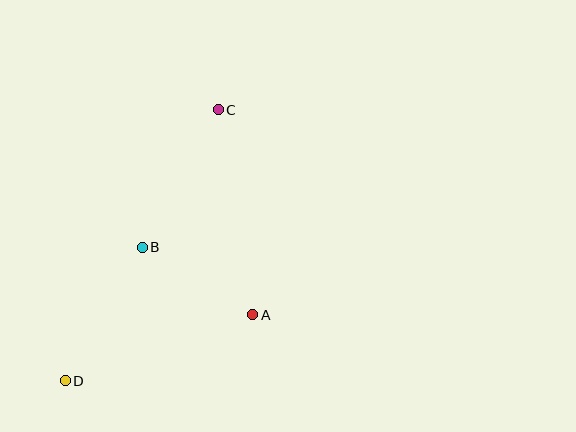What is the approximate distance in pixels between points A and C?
The distance between A and C is approximately 208 pixels.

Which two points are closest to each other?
Points A and B are closest to each other.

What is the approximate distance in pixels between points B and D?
The distance between B and D is approximately 154 pixels.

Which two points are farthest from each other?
Points C and D are farthest from each other.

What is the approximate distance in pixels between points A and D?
The distance between A and D is approximately 199 pixels.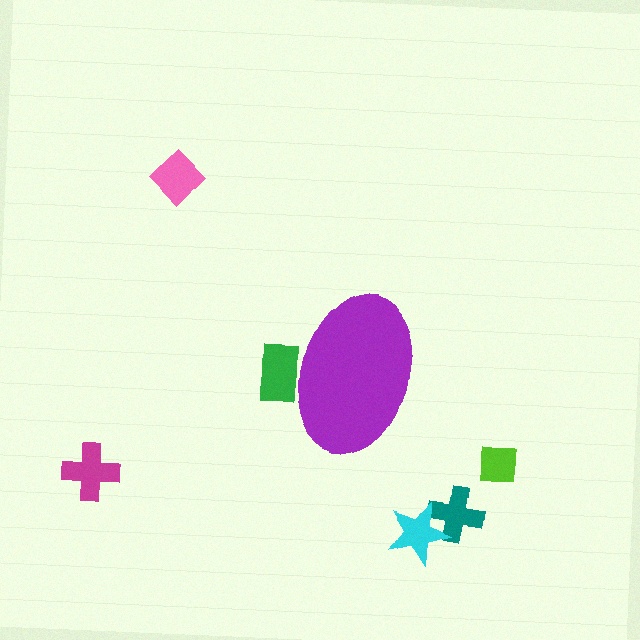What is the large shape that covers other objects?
A purple ellipse.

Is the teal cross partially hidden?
No, the teal cross is fully visible.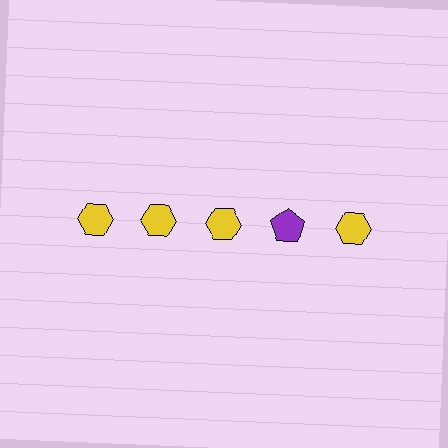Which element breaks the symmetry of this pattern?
The purple pentagon in the top row, second from right column breaks the symmetry. All other shapes are yellow hexagons.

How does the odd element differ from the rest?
It differs in both color (purple instead of yellow) and shape (pentagon instead of hexagon).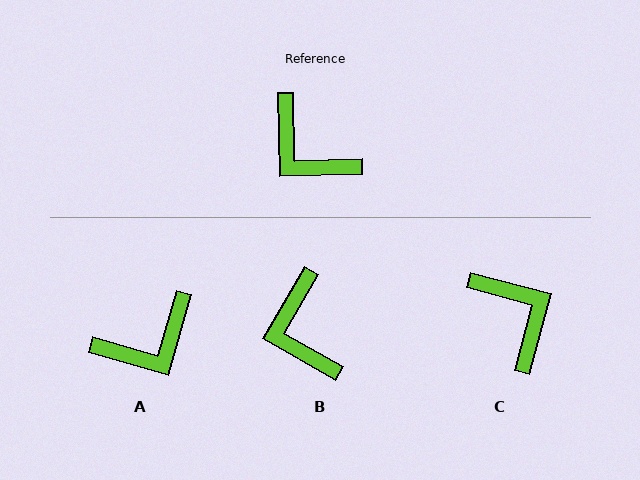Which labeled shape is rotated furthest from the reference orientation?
C, about 164 degrees away.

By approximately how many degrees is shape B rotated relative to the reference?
Approximately 31 degrees clockwise.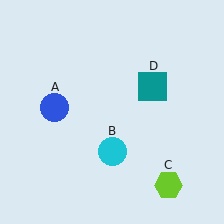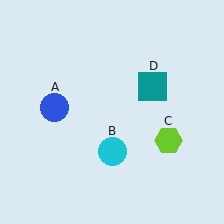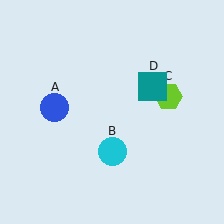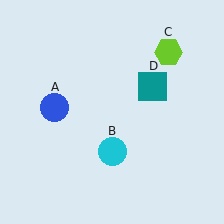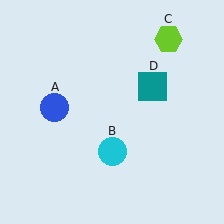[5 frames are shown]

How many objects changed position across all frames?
1 object changed position: lime hexagon (object C).